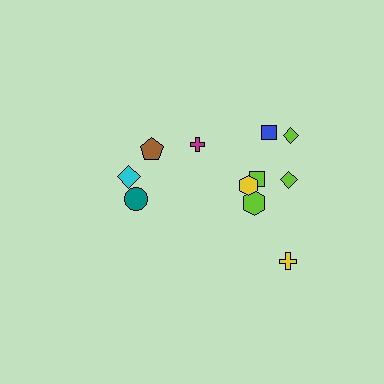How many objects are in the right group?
There are 8 objects.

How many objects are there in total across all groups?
There are 12 objects.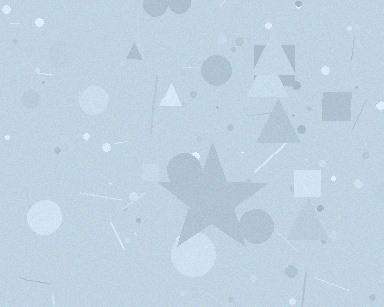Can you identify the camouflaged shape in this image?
The camouflaged shape is a star.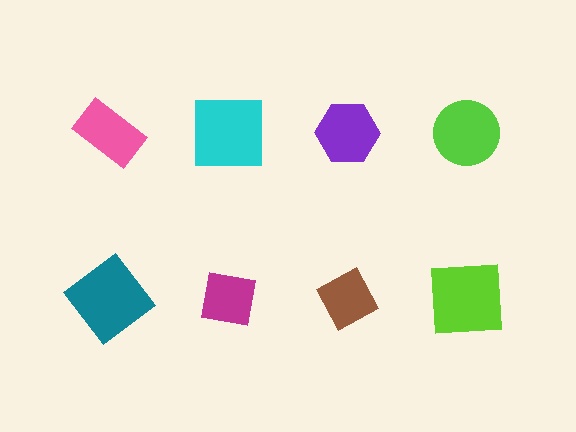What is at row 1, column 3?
A purple hexagon.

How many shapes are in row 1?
4 shapes.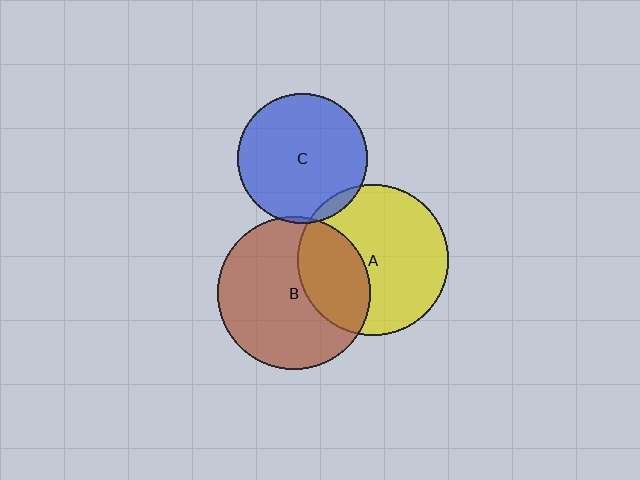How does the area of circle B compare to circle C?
Approximately 1.4 times.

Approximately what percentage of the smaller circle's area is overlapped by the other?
Approximately 35%.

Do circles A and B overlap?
Yes.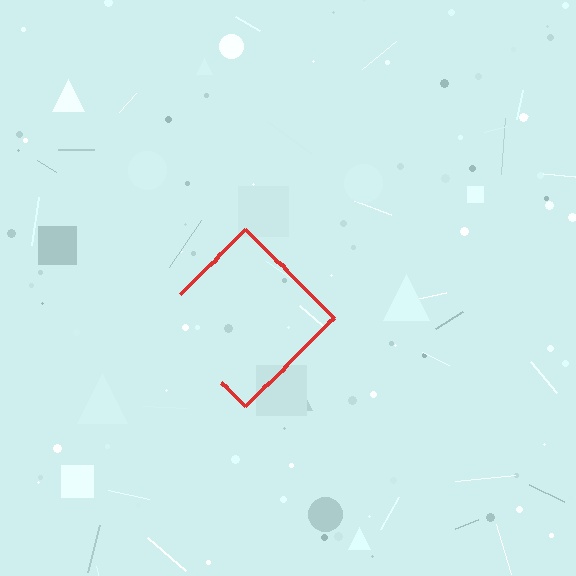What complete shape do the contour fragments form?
The contour fragments form a diamond.